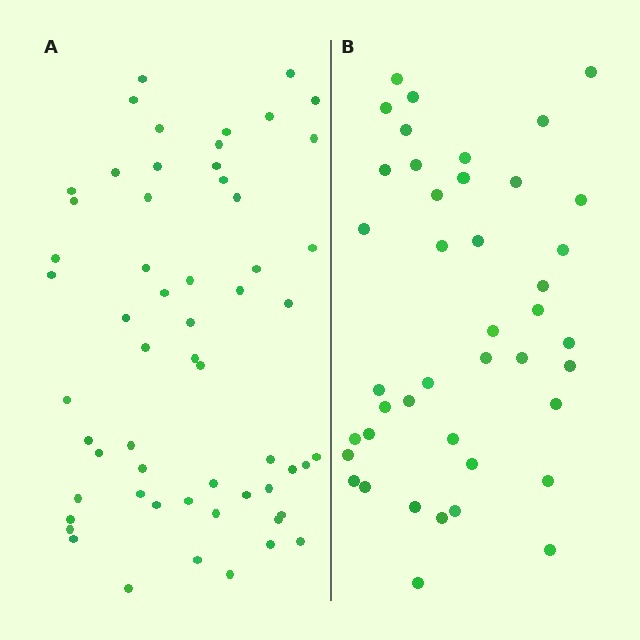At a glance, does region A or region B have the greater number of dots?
Region A (the left region) has more dots.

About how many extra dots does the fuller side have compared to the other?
Region A has approximately 15 more dots than region B.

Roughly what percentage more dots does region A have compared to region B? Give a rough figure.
About 40% more.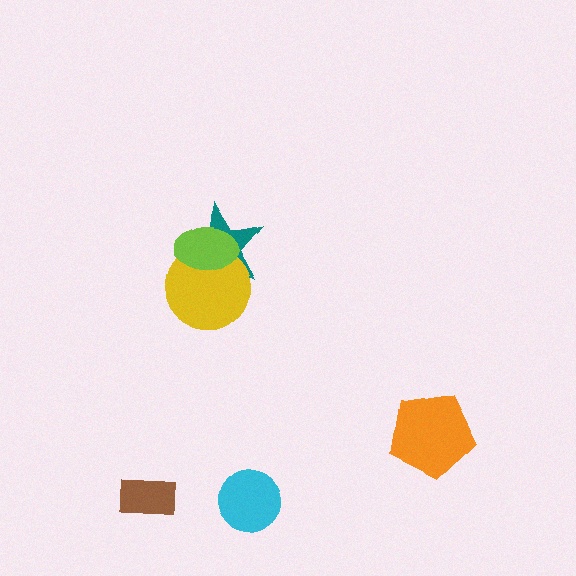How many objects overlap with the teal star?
2 objects overlap with the teal star.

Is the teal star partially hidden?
Yes, it is partially covered by another shape.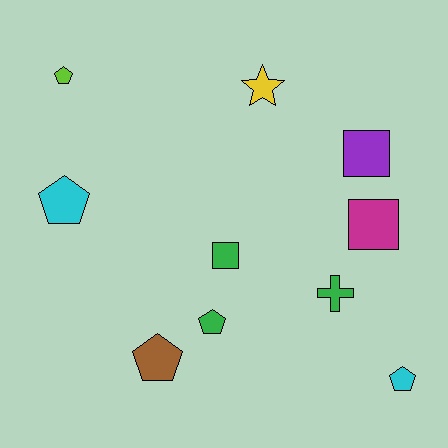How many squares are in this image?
There are 3 squares.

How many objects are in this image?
There are 10 objects.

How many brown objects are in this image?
There is 1 brown object.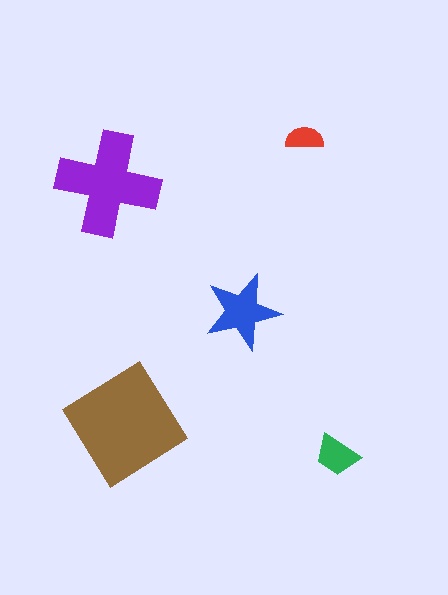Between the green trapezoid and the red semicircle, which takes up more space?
The green trapezoid.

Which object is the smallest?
The red semicircle.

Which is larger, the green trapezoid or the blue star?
The blue star.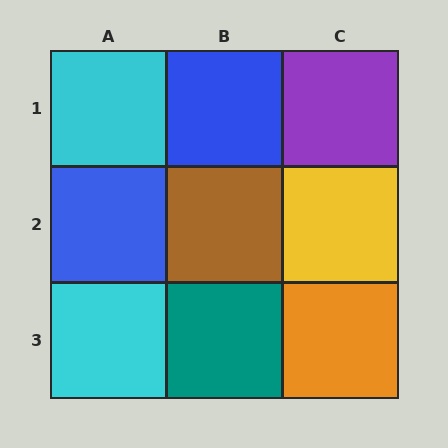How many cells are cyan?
2 cells are cyan.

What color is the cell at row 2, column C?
Yellow.